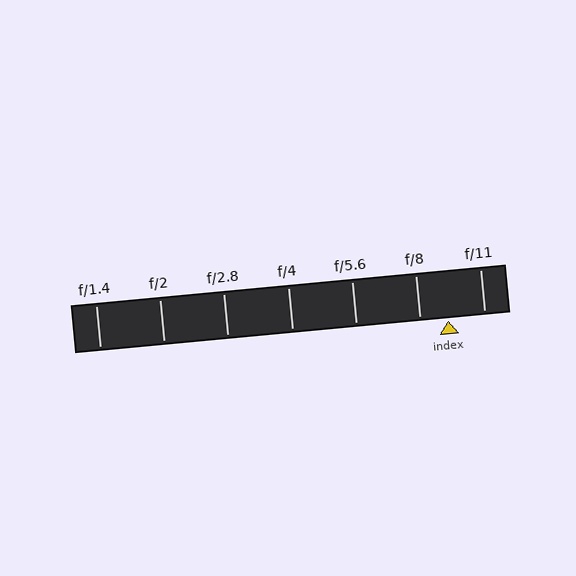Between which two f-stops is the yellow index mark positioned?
The index mark is between f/8 and f/11.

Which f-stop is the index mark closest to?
The index mark is closest to f/8.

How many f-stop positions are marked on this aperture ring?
There are 7 f-stop positions marked.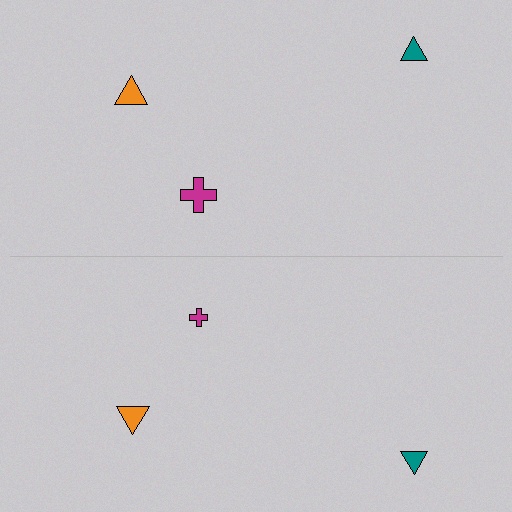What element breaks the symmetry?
The magenta cross on the bottom side has a different size than its mirror counterpart.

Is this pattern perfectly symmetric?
No, the pattern is not perfectly symmetric. The magenta cross on the bottom side has a different size than its mirror counterpart.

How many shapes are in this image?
There are 6 shapes in this image.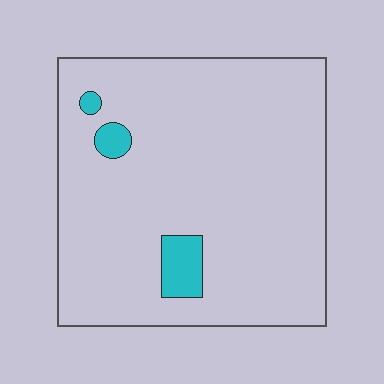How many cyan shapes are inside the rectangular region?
3.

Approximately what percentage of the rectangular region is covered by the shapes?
Approximately 5%.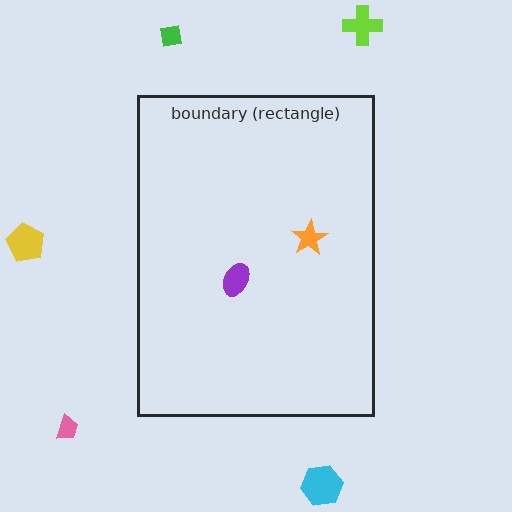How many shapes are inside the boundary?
2 inside, 5 outside.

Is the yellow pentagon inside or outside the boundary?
Outside.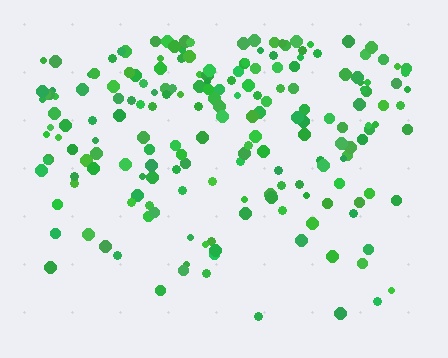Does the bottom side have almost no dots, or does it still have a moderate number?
Still a moderate number, just noticeably fewer than the top.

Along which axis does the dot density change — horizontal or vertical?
Vertical.